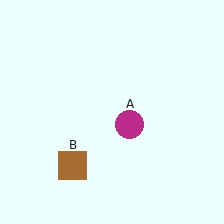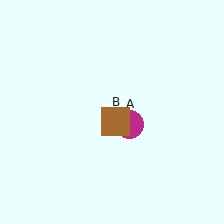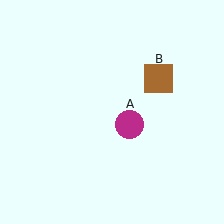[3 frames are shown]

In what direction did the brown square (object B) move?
The brown square (object B) moved up and to the right.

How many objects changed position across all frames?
1 object changed position: brown square (object B).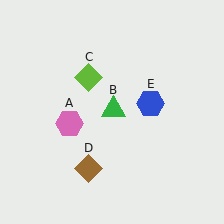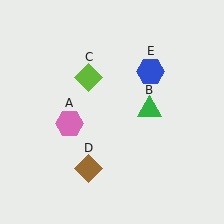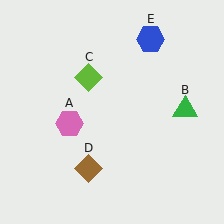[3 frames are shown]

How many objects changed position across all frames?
2 objects changed position: green triangle (object B), blue hexagon (object E).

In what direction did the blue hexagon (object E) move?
The blue hexagon (object E) moved up.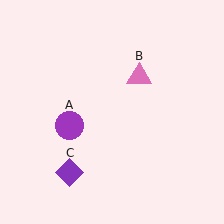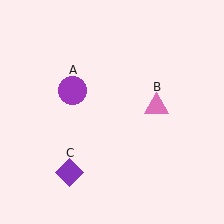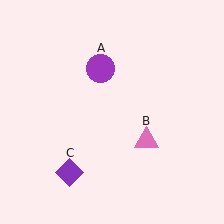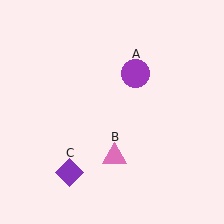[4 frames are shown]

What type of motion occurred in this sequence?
The purple circle (object A), pink triangle (object B) rotated clockwise around the center of the scene.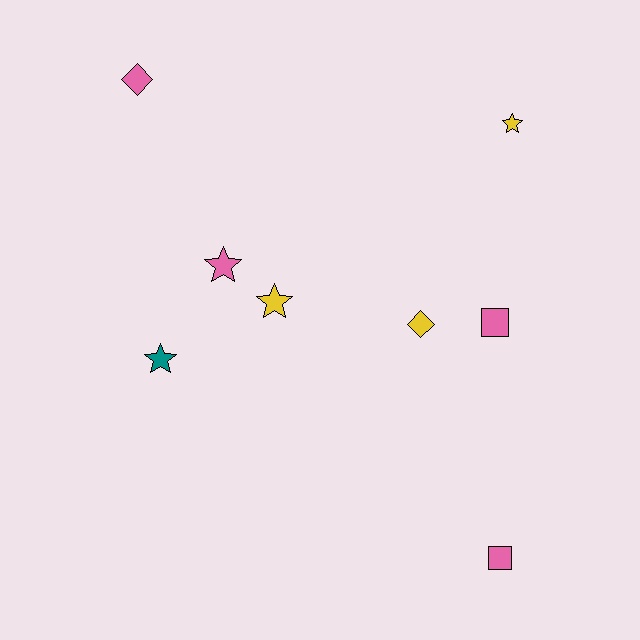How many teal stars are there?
There is 1 teal star.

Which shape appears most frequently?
Star, with 4 objects.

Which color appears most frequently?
Pink, with 4 objects.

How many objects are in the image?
There are 8 objects.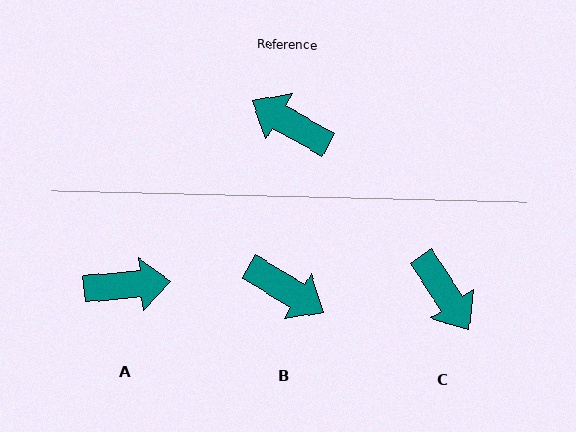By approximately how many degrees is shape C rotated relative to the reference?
Approximately 153 degrees counter-clockwise.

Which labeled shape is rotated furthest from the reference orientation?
B, about 178 degrees away.